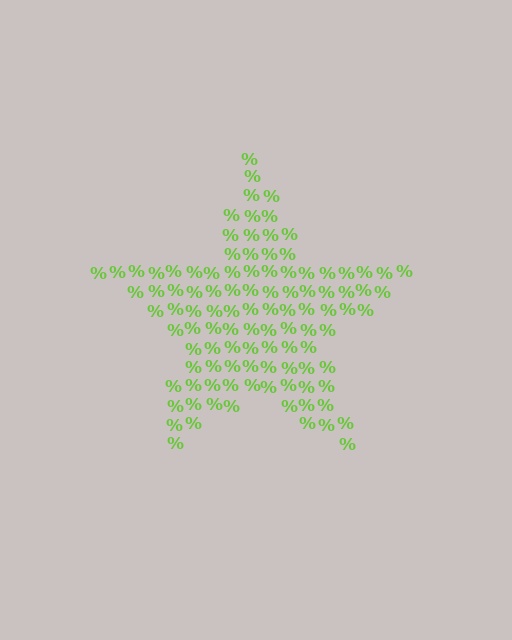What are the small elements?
The small elements are percent signs.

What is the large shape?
The large shape is a star.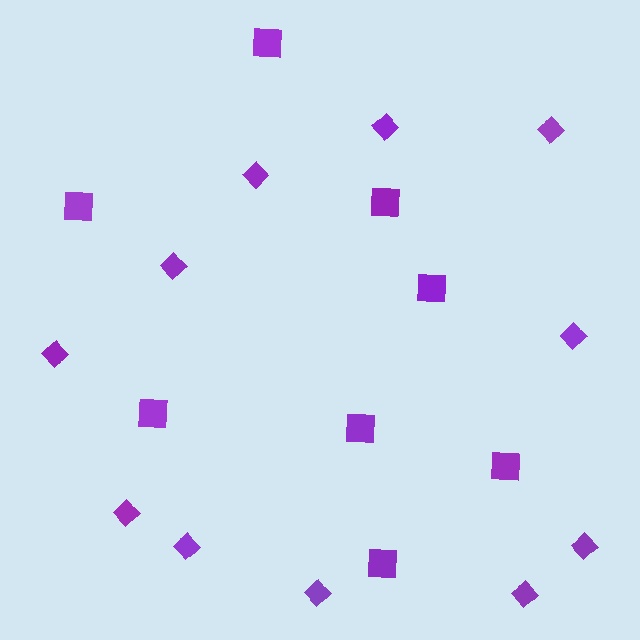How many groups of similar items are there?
There are 2 groups: one group of squares (8) and one group of diamonds (11).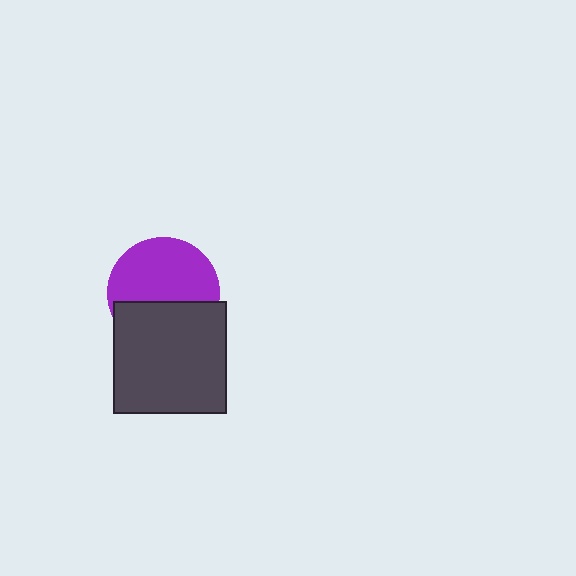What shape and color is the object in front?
The object in front is a dark gray square.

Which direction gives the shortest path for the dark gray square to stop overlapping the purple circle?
Moving down gives the shortest separation.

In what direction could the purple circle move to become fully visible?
The purple circle could move up. That would shift it out from behind the dark gray square entirely.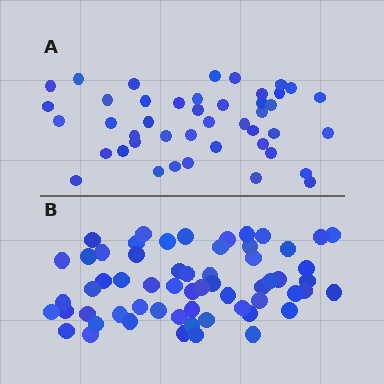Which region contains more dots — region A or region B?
Region B (the bottom region) has more dots.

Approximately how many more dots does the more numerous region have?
Region B has approximately 15 more dots than region A.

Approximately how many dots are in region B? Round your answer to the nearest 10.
About 60 dots.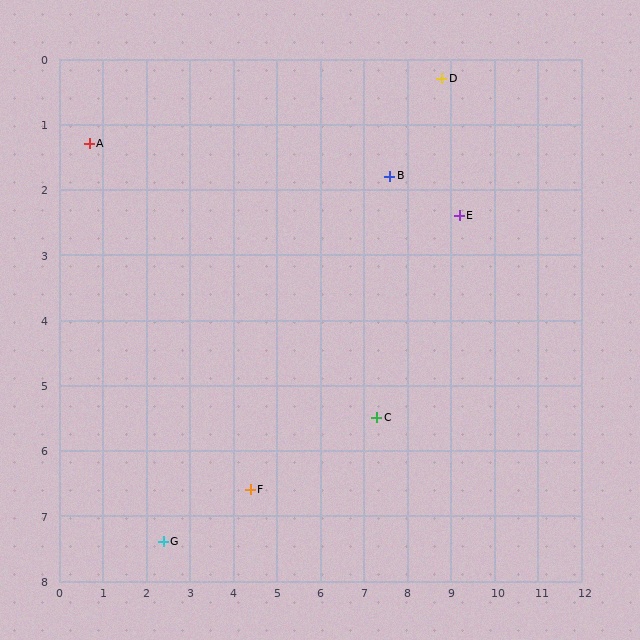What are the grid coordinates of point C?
Point C is at approximately (7.3, 5.5).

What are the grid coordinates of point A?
Point A is at approximately (0.7, 1.3).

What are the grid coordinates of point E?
Point E is at approximately (9.2, 2.4).